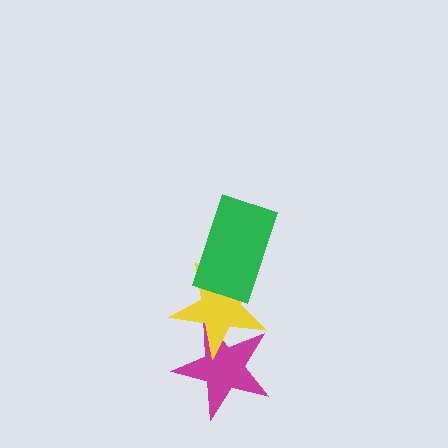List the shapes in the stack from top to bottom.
From top to bottom: the green rectangle, the yellow star, the magenta star.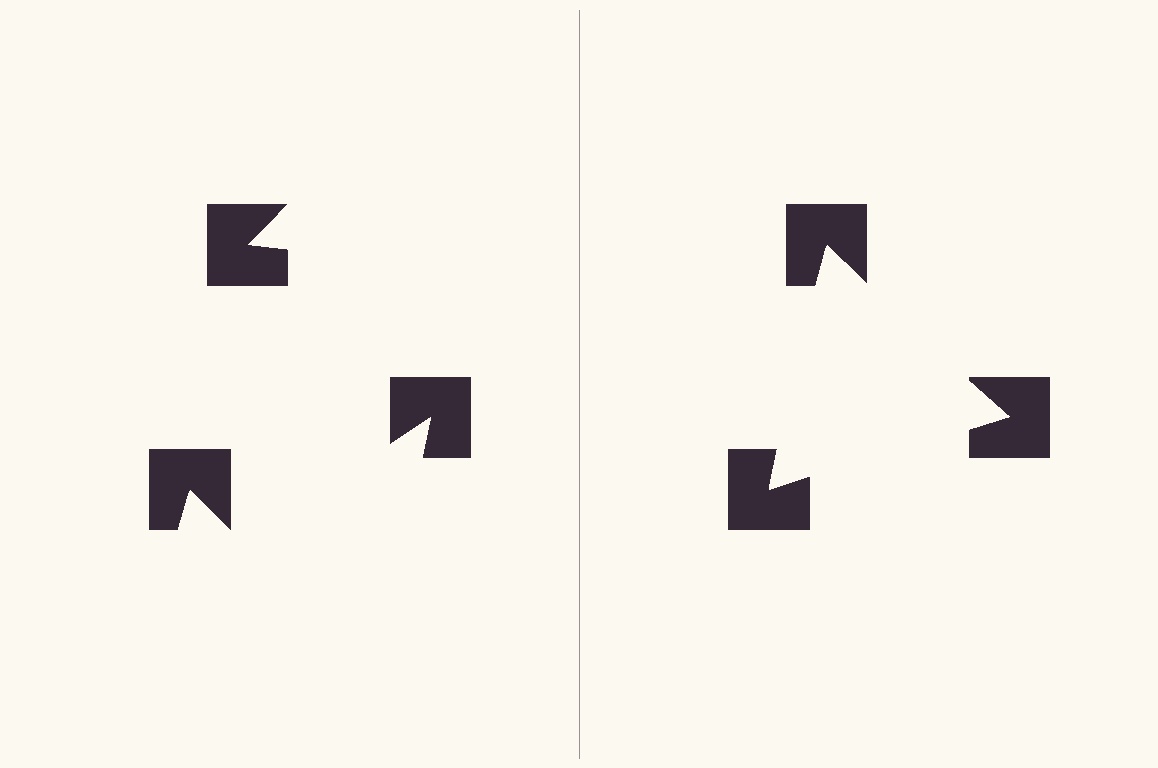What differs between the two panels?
The notched squares are positioned identically on both sides; only the wedge orientations differ. On the right they align to a triangle; on the left they are misaligned.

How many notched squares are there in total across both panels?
6 — 3 on each side.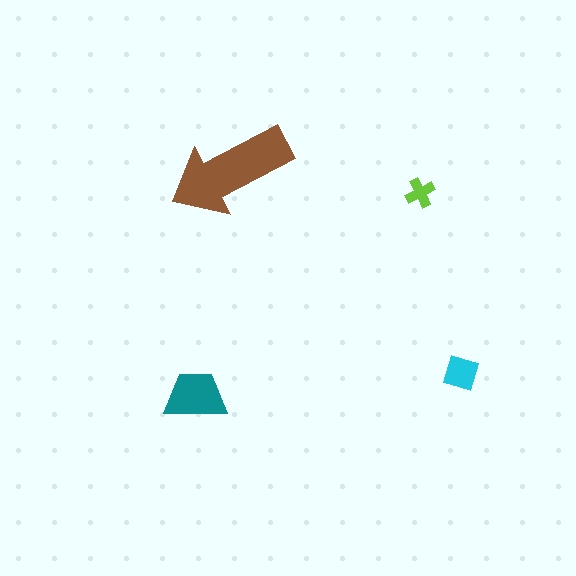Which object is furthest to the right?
The cyan square is rightmost.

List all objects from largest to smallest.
The brown arrow, the teal trapezoid, the cyan square, the lime cross.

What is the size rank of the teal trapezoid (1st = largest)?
2nd.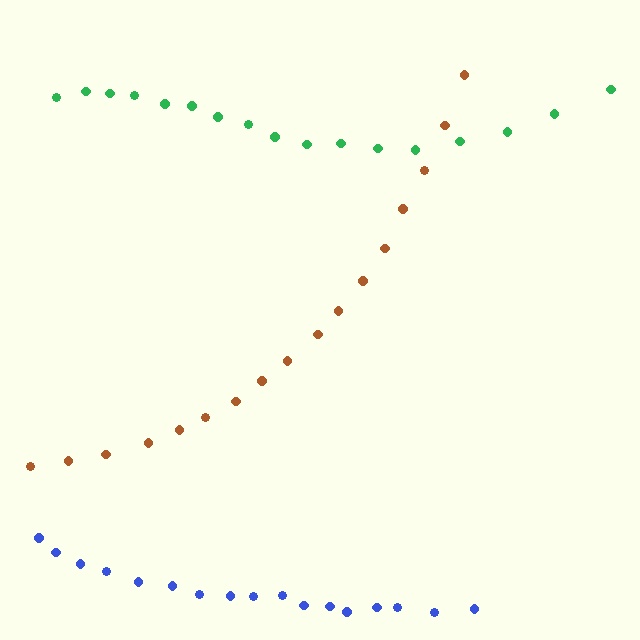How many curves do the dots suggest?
There are 3 distinct paths.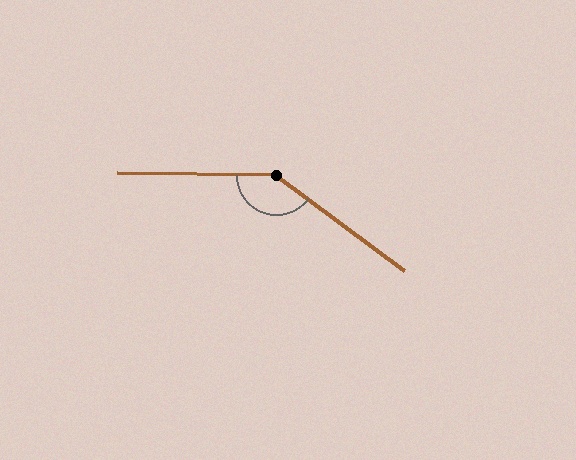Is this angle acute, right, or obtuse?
It is obtuse.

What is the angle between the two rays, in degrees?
Approximately 144 degrees.